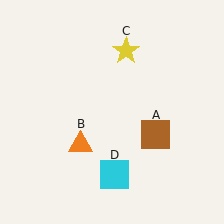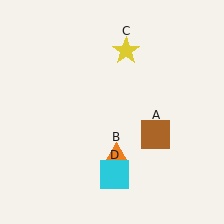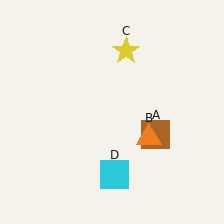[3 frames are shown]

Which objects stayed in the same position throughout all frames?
Brown square (object A) and yellow star (object C) and cyan square (object D) remained stationary.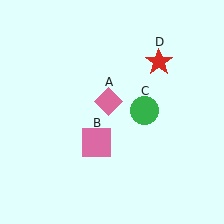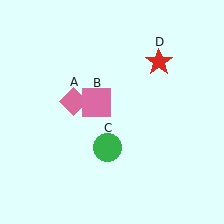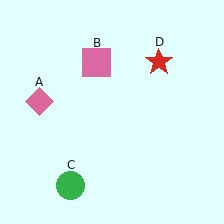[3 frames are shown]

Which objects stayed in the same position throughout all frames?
Red star (object D) remained stationary.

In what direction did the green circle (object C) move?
The green circle (object C) moved down and to the left.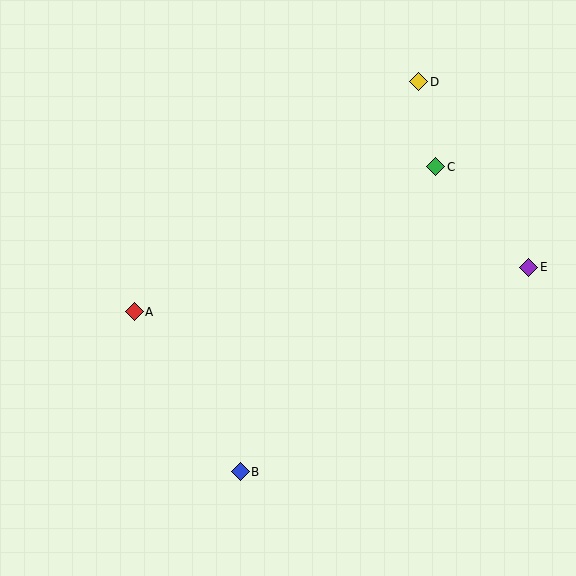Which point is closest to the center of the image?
Point A at (134, 312) is closest to the center.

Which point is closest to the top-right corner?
Point D is closest to the top-right corner.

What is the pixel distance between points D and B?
The distance between D and B is 429 pixels.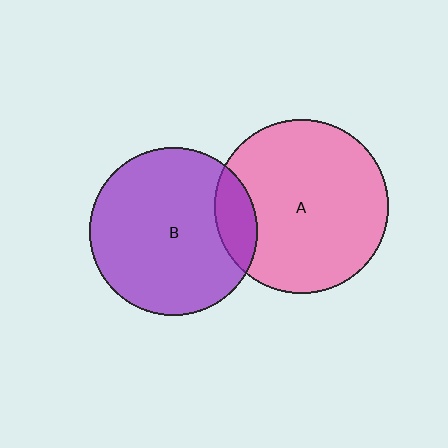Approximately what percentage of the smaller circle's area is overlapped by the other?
Approximately 15%.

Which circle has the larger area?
Circle A (pink).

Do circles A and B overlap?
Yes.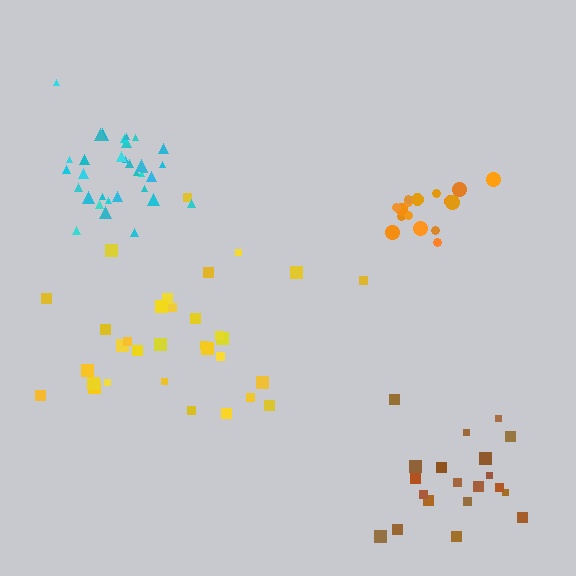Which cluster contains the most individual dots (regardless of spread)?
Cyan (33).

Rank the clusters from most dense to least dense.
cyan, orange, brown, yellow.